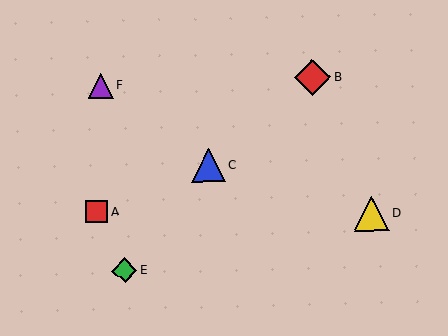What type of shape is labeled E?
Shape E is a green diamond.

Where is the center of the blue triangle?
The center of the blue triangle is at (208, 165).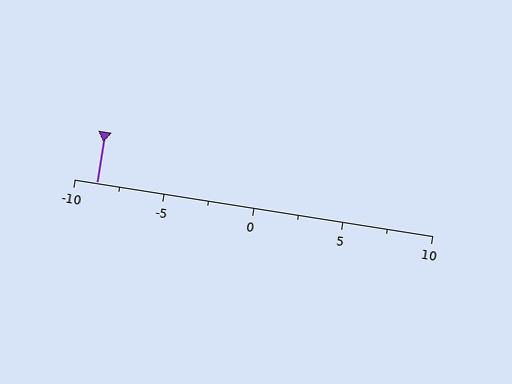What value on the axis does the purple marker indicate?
The marker indicates approximately -8.8.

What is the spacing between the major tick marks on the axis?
The major ticks are spaced 5 apart.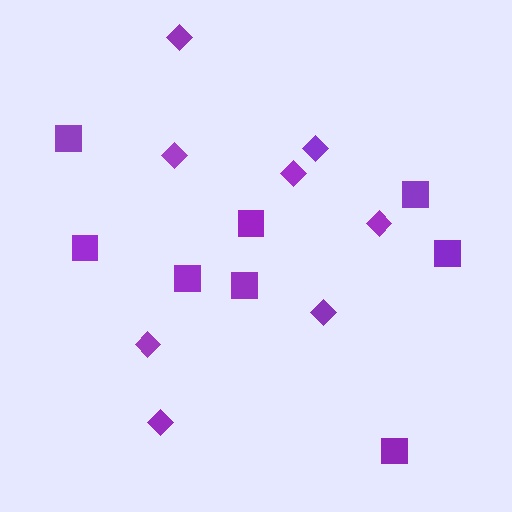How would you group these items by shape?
There are 2 groups: one group of diamonds (8) and one group of squares (8).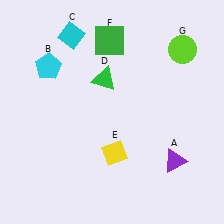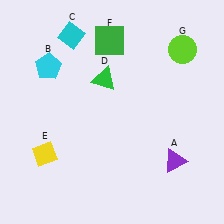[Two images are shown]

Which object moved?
The yellow diamond (E) moved left.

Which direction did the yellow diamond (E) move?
The yellow diamond (E) moved left.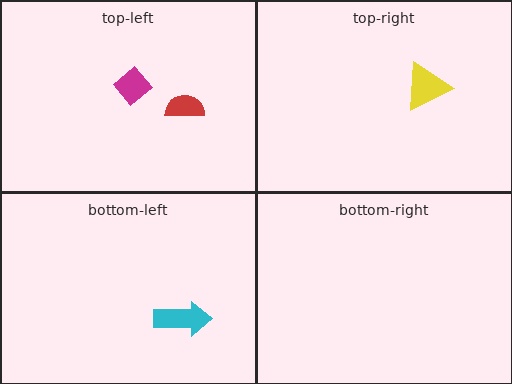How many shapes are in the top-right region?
1.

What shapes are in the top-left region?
The magenta diamond, the red semicircle.